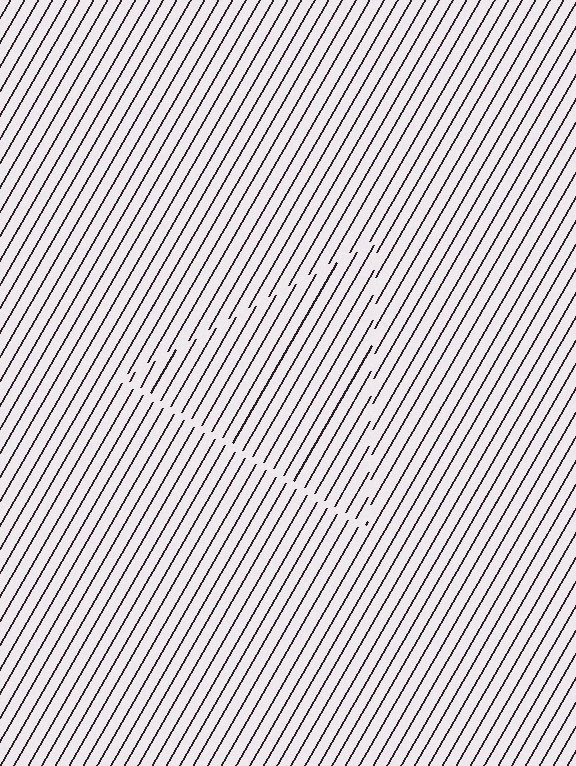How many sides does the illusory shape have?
3 sides — the line-ends trace a triangle.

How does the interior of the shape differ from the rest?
The interior of the shape contains the same grating, shifted by half a period — the contour is defined by the phase discontinuity where line-ends from the inner and outer gratings abut.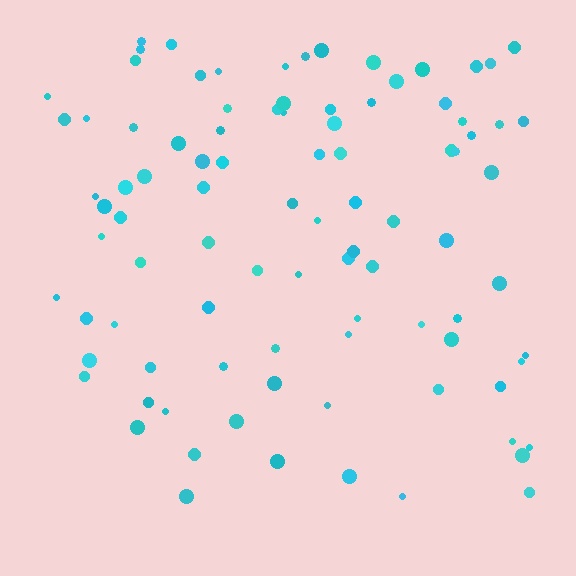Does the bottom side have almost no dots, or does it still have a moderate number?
Still a moderate number, just noticeably fewer than the top.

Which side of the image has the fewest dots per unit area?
The bottom.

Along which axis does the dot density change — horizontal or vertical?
Vertical.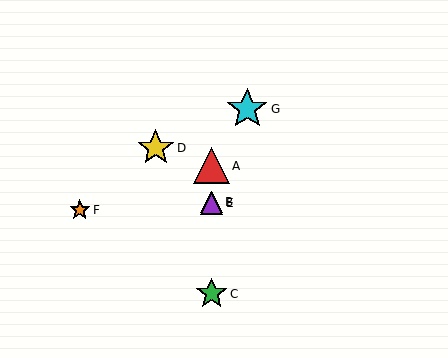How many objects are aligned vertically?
4 objects (A, B, C, E) are aligned vertically.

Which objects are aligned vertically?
Objects A, B, C, E are aligned vertically.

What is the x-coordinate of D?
Object D is at x≈156.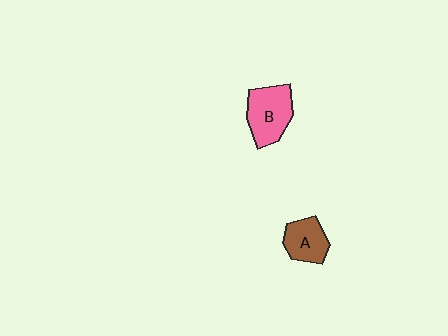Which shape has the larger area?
Shape B (pink).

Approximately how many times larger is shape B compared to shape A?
Approximately 1.4 times.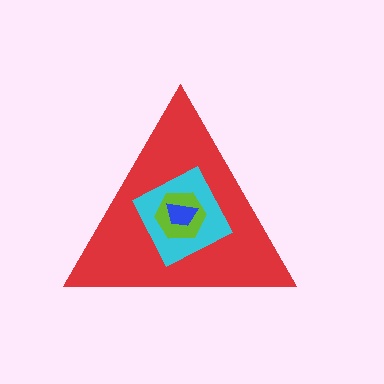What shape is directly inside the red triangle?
The cyan diamond.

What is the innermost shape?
The blue trapezoid.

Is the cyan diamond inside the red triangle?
Yes.